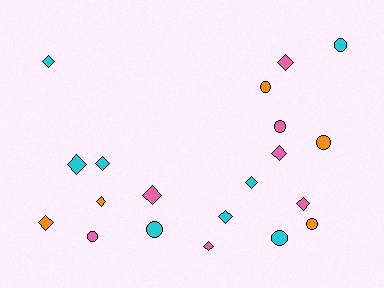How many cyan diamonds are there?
There are 5 cyan diamonds.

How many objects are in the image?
There are 20 objects.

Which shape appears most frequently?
Diamond, with 12 objects.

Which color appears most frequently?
Cyan, with 8 objects.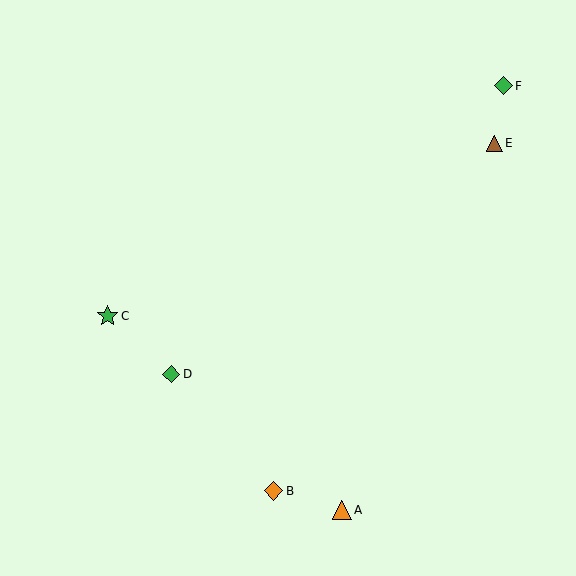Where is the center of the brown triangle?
The center of the brown triangle is at (494, 143).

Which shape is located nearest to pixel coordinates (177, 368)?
The green diamond (labeled D) at (171, 374) is nearest to that location.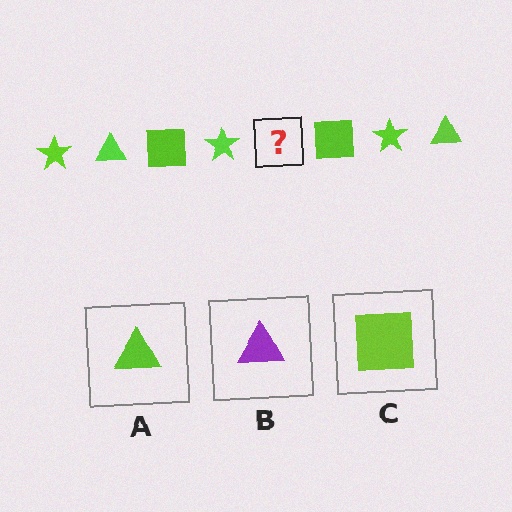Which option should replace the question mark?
Option A.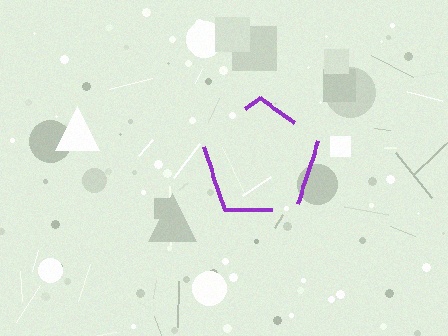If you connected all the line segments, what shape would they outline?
They would outline a pentagon.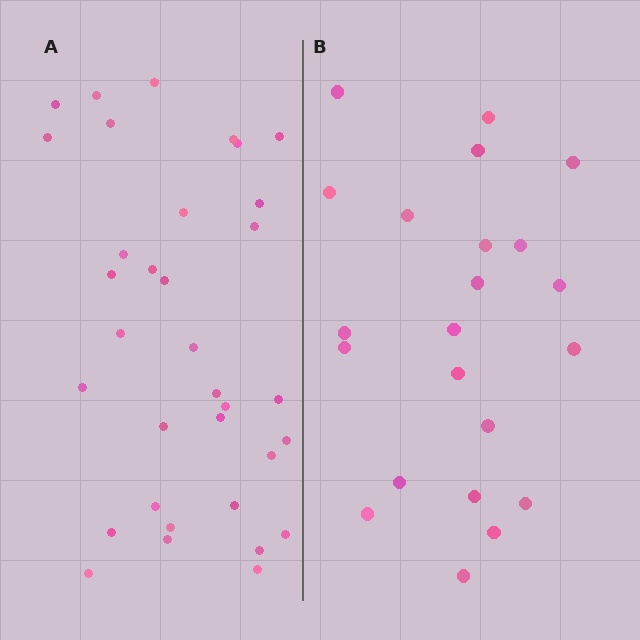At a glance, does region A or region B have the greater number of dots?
Region A (the left region) has more dots.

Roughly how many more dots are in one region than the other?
Region A has roughly 12 or so more dots than region B.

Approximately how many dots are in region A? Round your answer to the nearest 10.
About 30 dots. (The exact count is 34, which rounds to 30.)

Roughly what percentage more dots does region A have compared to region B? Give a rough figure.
About 55% more.